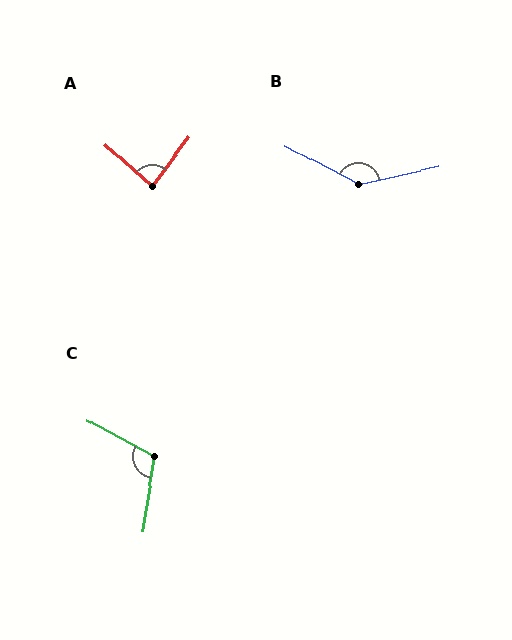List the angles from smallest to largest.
A (86°), C (109°), B (139°).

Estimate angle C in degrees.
Approximately 109 degrees.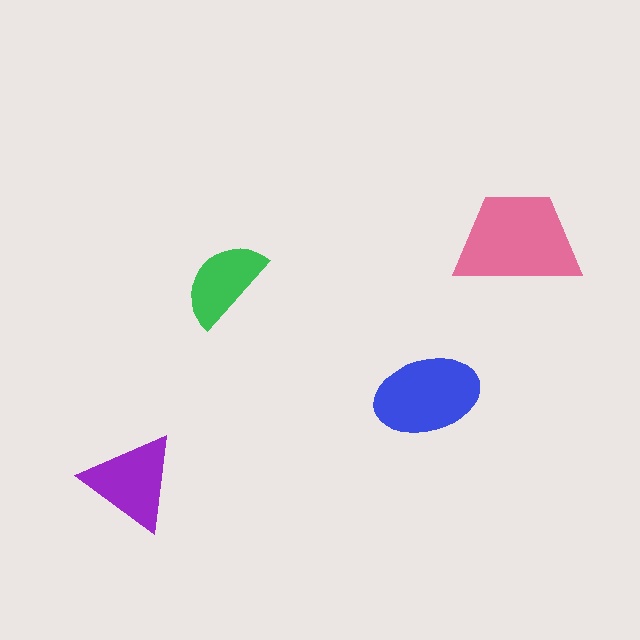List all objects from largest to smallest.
The pink trapezoid, the blue ellipse, the purple triangle, the green semicircle.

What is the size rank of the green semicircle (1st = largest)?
4th.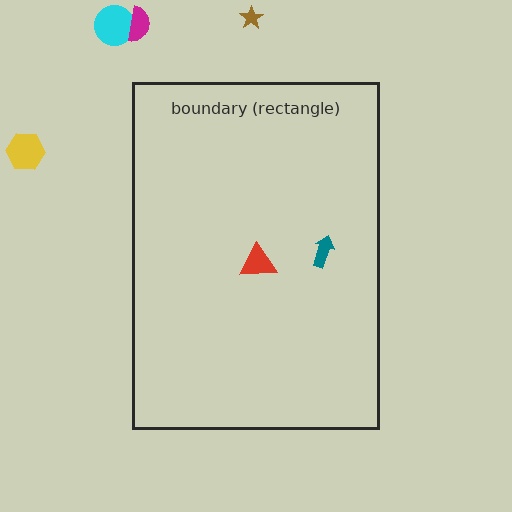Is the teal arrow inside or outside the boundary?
Inside.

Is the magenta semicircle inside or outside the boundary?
Outside.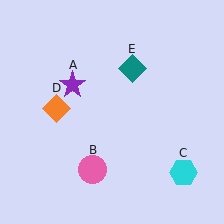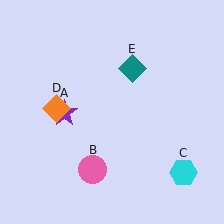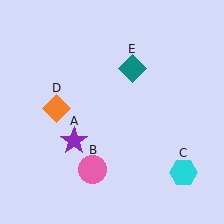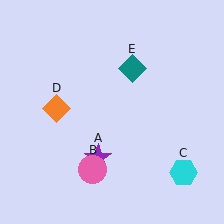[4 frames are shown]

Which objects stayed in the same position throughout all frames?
Pink circle (object B) and cyan hexagon (object C) and orange diamond (object D) and teal diamond (object E) remained stationary.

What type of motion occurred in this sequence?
The purple star (object A) rotated counterclockwise around the center of the scene.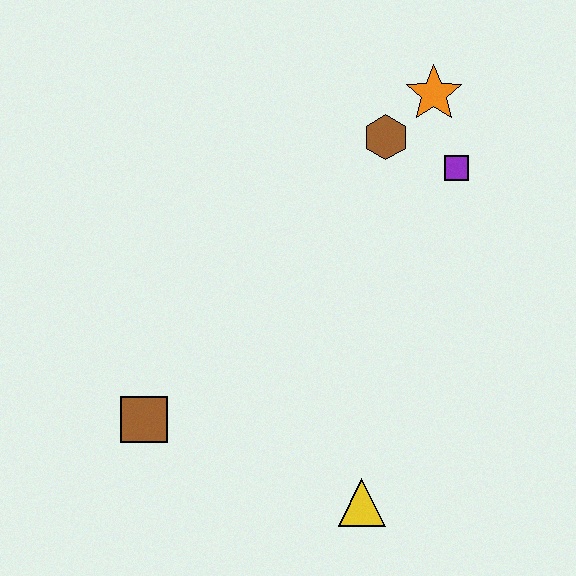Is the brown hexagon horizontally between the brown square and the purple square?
Yes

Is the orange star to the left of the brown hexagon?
No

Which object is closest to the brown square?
The yellow triangle is closest to the brown square.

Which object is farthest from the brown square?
The orange star is farthest from the brown square.